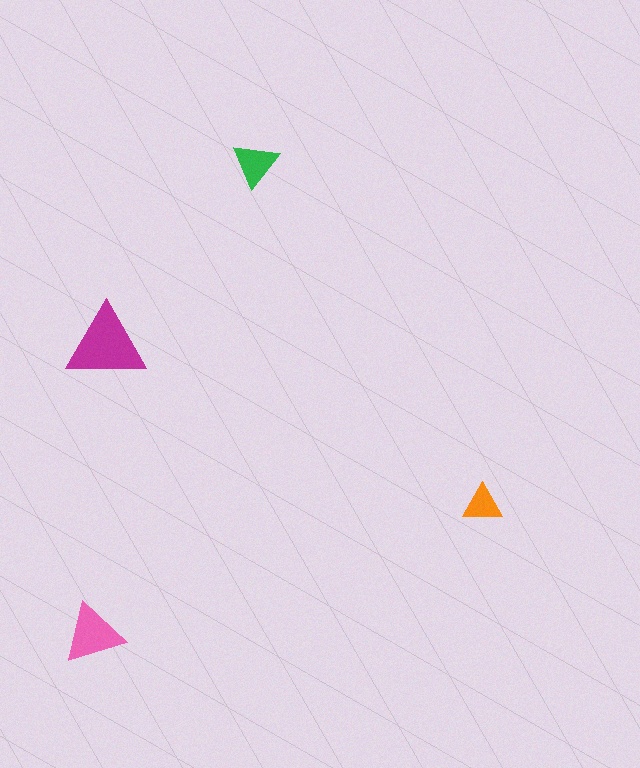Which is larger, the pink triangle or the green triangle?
The pink one.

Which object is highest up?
The green triangle is topmost.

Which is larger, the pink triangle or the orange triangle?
The pink one.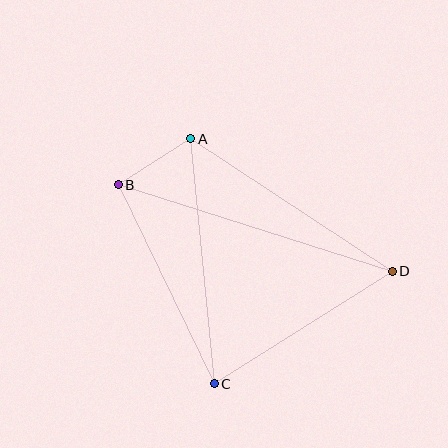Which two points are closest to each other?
Points A and B are closest to each other.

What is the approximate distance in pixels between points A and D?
The distance between A and D is approximately 241 pixels.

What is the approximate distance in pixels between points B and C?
The distance between B and C is approximately 221 pixels.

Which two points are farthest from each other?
Points B and D are farthest from each other.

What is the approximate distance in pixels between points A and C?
The distance between A and C is approximately 246 pixels.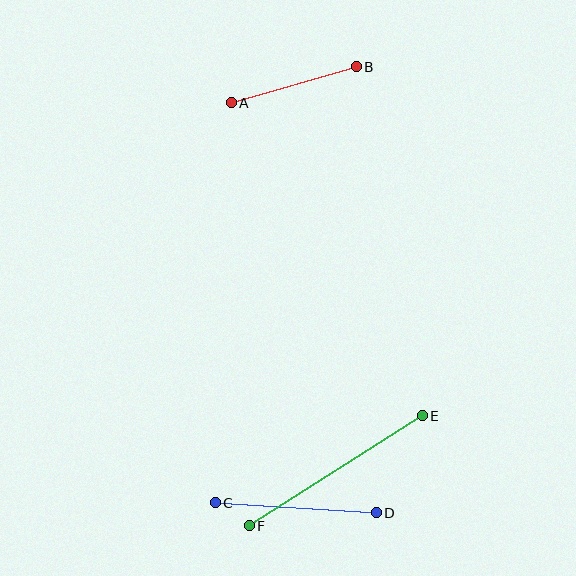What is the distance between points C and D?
The distance is approximately 161 pixels.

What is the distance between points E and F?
The distance is approximately 205 pixels.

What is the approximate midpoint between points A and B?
The midpoint is at approximately (294, 85) pixels.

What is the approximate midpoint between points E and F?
The midpoint is at approximately (336, 471) pixels.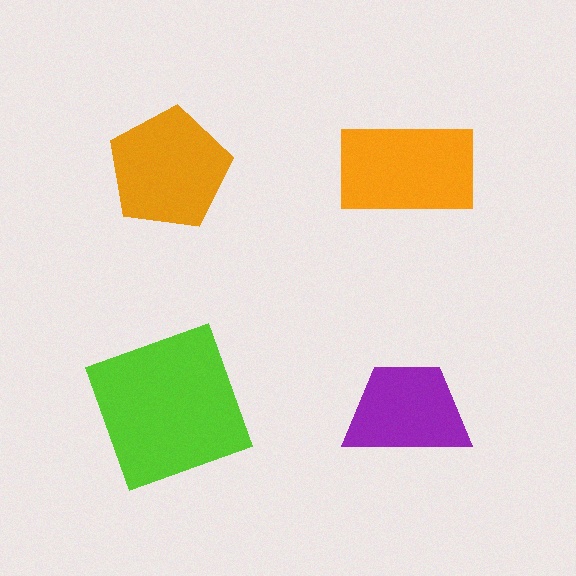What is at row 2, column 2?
A purple trapezoid.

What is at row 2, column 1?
A lime square.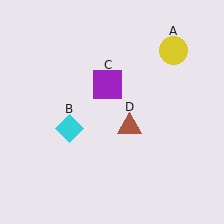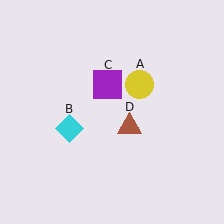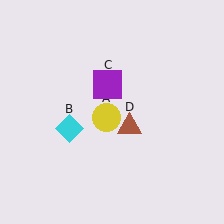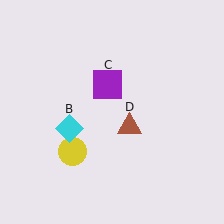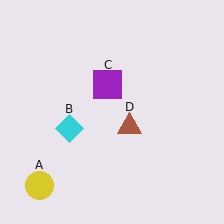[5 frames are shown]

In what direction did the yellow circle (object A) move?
The yellow circle (object A) moved down and to the left.